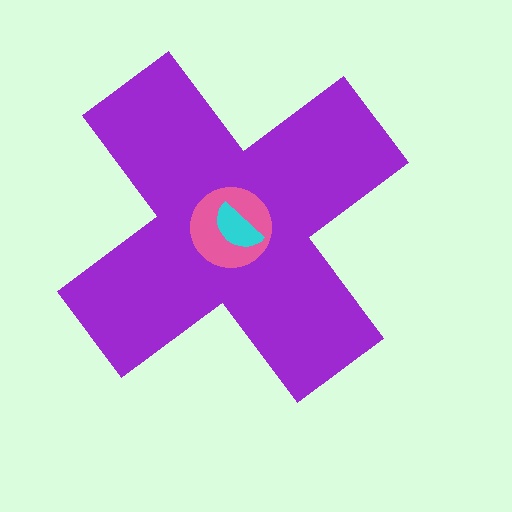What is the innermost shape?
The cyan semicircle.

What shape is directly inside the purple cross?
The pink circle.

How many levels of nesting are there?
3.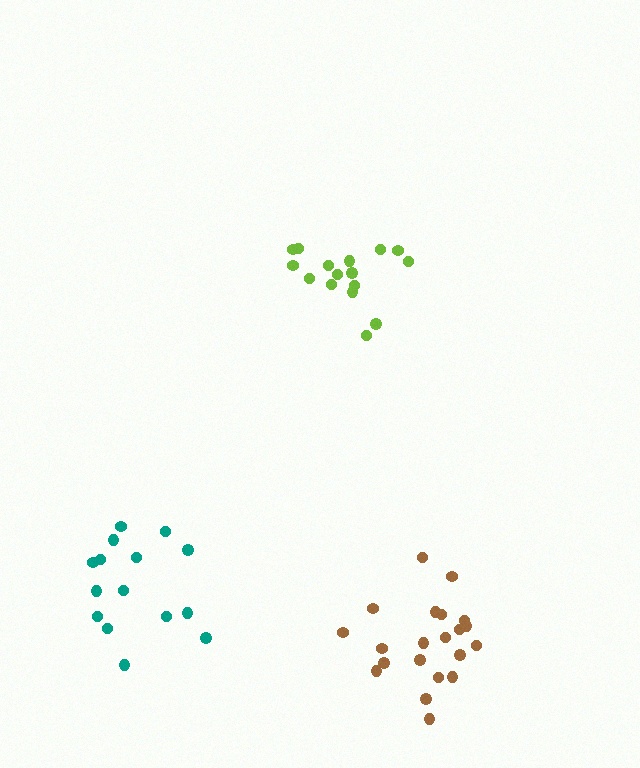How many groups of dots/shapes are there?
There are 3 groups.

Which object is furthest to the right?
The brown cluster is rightmost.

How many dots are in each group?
Group 1: 15 dots, Group 2: 21 dots, Group 3: 16 dots (52 total).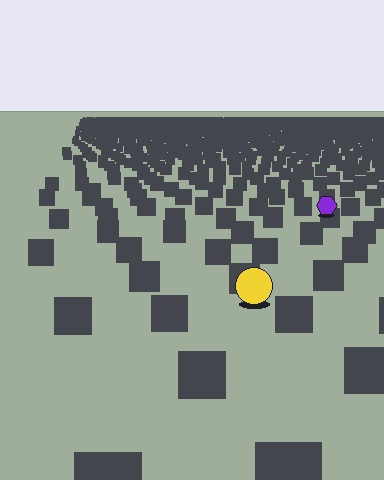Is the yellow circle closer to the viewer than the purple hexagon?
Yes. The yellow circle is closer — you can tell from the texture gradient: the ground texture is coarser near it.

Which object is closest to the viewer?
The yellow circle is closest. The texture marks near it are larger and more spread out.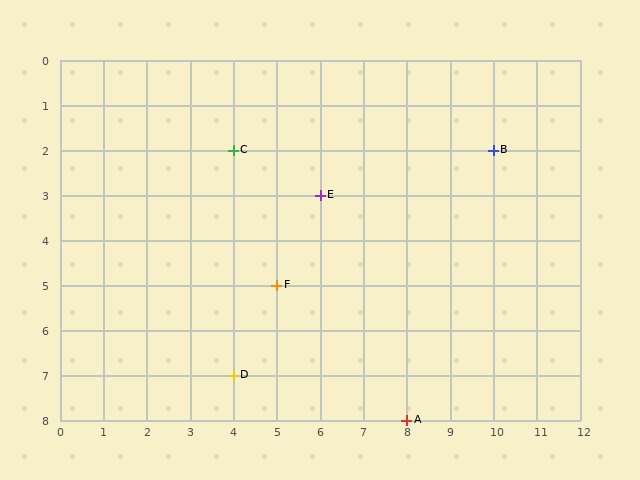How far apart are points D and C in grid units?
Points D and C are 5 rows apart.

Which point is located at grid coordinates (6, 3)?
Point E is at (6, 3).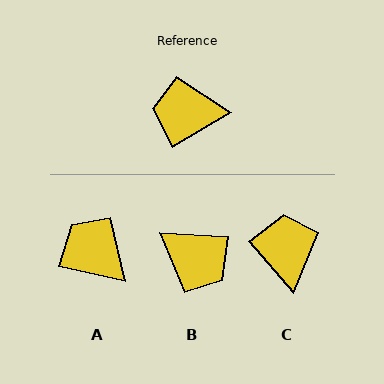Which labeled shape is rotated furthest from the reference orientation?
B, about 146 degrees away.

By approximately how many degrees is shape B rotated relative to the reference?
Approximately 146 degrees counter-clockwise.